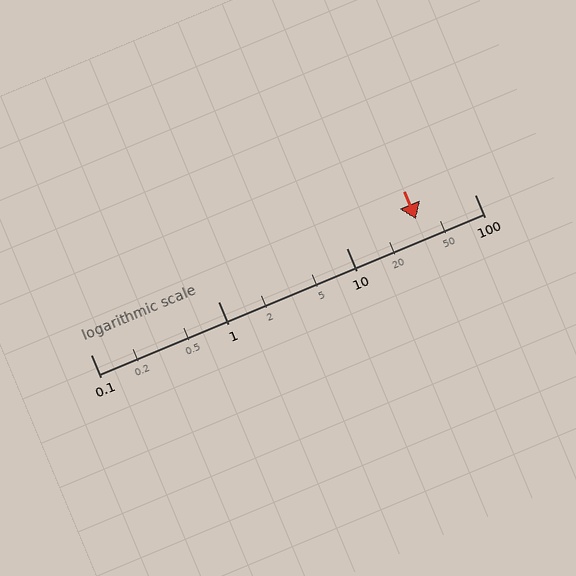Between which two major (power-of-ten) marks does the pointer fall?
The pointer is between 10 and 100.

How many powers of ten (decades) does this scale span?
The scale spans 3 decades, from 0.1 to 100.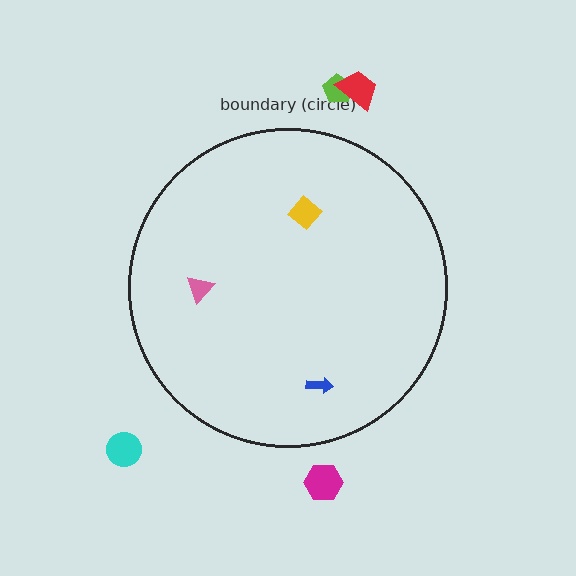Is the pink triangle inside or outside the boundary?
Inside.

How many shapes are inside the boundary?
3 inside, 4 outside.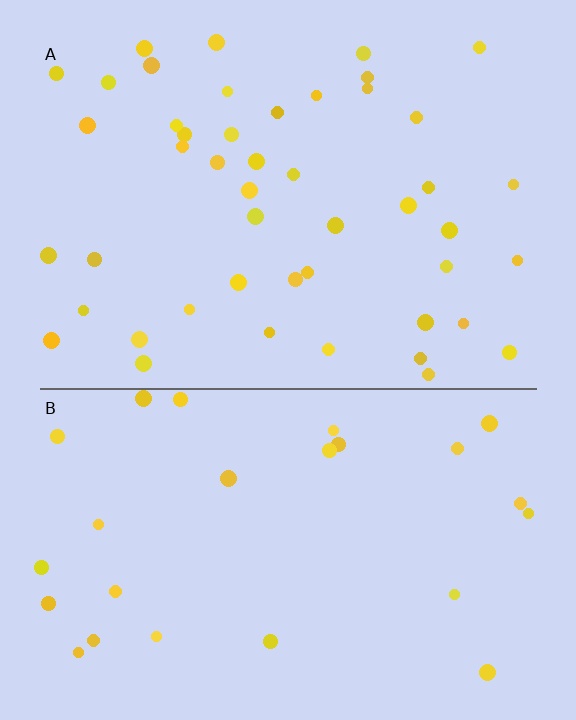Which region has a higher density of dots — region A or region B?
A (the top).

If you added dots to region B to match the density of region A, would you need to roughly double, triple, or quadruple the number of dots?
Approximately double.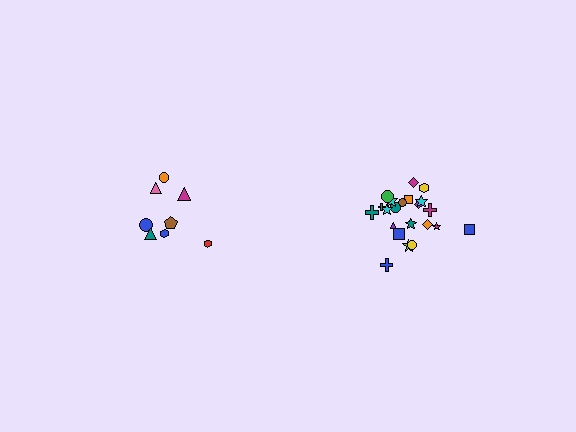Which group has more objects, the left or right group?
The right group.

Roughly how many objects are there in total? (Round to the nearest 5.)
Roughly 30 objects in total.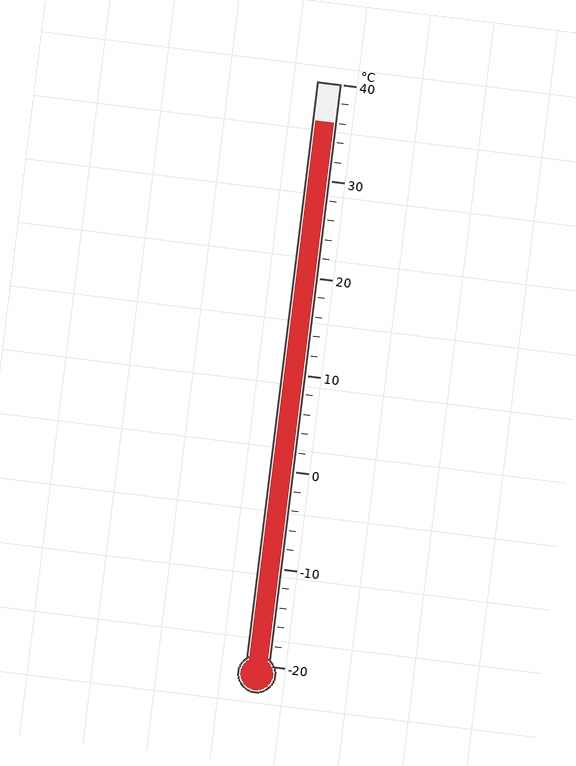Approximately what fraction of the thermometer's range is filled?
The thermometer is filled to approximately 95% of its range.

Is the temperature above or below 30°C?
The temperature is above 30°C.